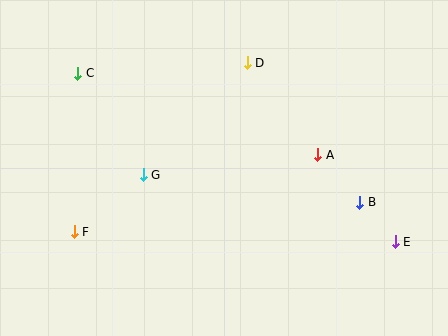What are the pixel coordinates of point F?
Point F is at (74, 232).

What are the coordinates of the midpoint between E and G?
The midpoint between E and G is at (269, 208).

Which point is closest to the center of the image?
Point G at (143, 175) is closest to the center.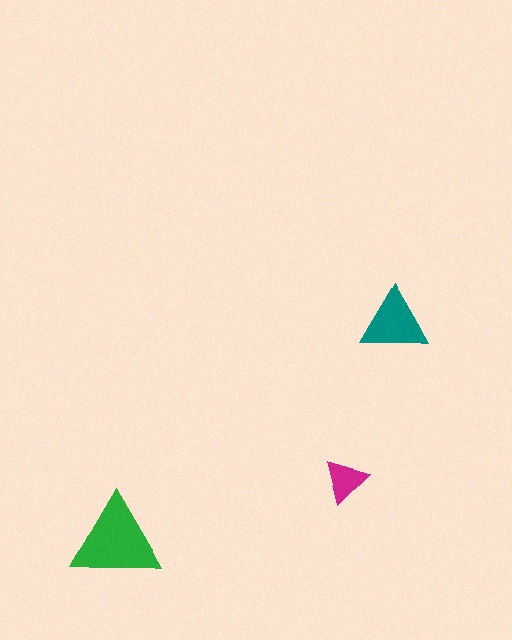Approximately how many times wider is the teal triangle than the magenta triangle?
About 1.5 times wider.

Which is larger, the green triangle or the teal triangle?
The green one.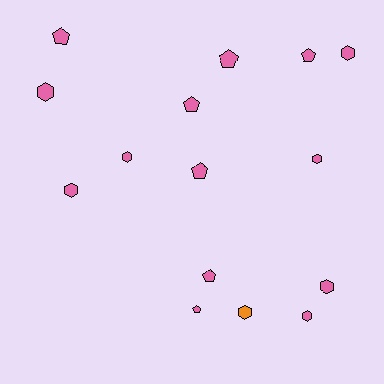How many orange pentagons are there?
There are no orange pentagons.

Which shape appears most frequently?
Hexagon, with 8 objects.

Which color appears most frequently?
Pink, with 14 objects.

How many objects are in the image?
There are 15 objects.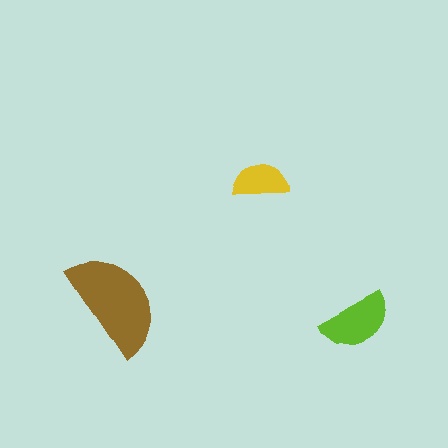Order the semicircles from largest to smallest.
the brown one, the lime one, the yellow one.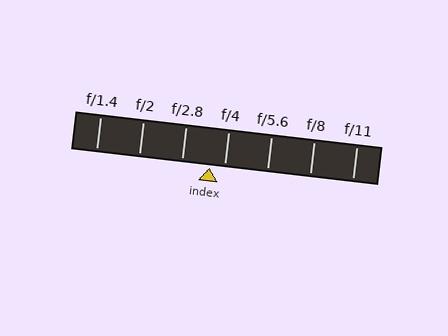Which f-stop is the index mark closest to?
The index mark is closest to f/4.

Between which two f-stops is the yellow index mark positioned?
The index mark is between f/2.8 and f/4.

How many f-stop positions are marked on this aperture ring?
There are 7 f-stop positions marked.